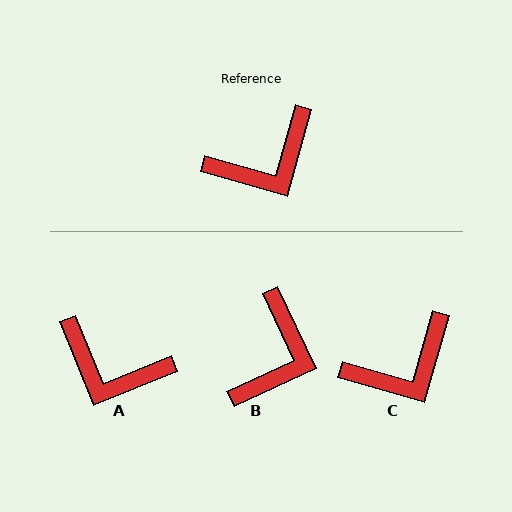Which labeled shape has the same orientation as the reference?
C.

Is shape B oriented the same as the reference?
No, it is off by about 41 degrees.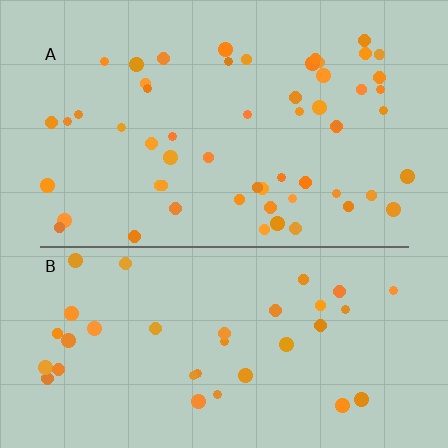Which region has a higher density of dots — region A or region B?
A (the top).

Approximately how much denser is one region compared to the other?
Approximately 1.6× — region A over region B.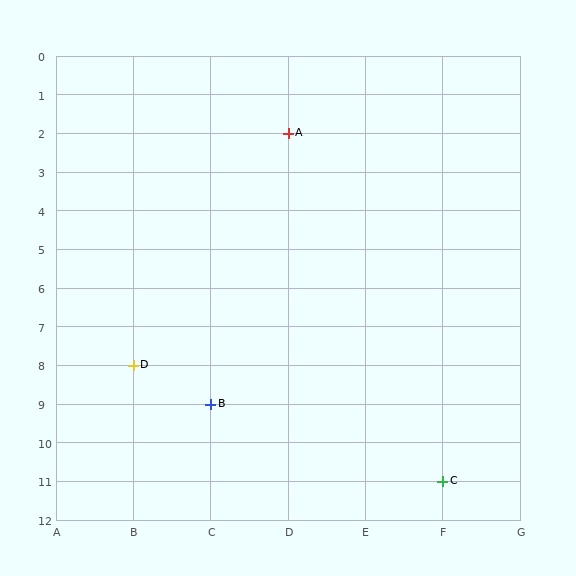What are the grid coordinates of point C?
Point C is at grid coordinates (F, 11).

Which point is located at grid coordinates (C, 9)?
Point B is at (C, 9).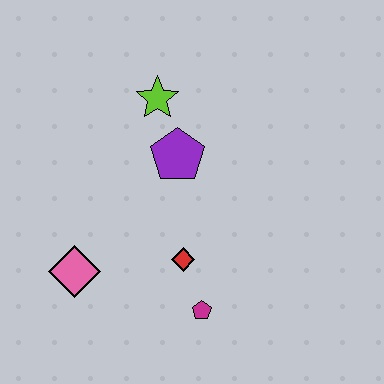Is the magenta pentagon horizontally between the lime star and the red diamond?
No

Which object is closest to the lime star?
The purple pentagon is closest to the lime star.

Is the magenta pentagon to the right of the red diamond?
Yes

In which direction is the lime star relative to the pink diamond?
The lime star is above the pink diamond.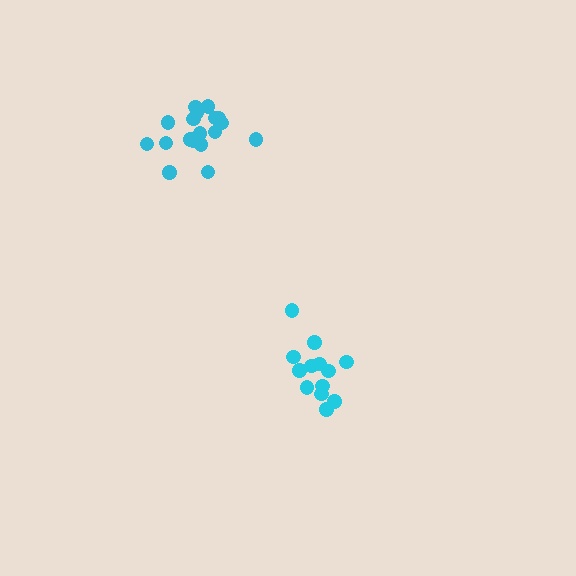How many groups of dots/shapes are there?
There are 2 groups.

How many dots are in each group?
Group 1: 13 dots, Group 2: 19 dots (32 total).